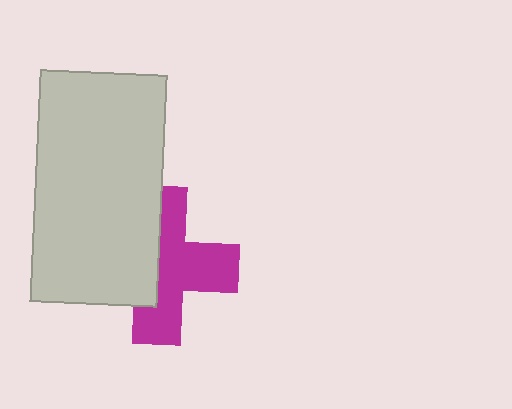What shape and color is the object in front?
The object in front is a light gray rectangle.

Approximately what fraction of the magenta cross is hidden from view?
Roughly 42% of the magenta cross is hidden behind the light gray rectangle.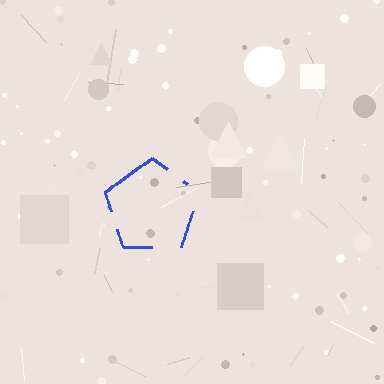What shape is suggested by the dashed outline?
The dashed outline suggests a pentagon.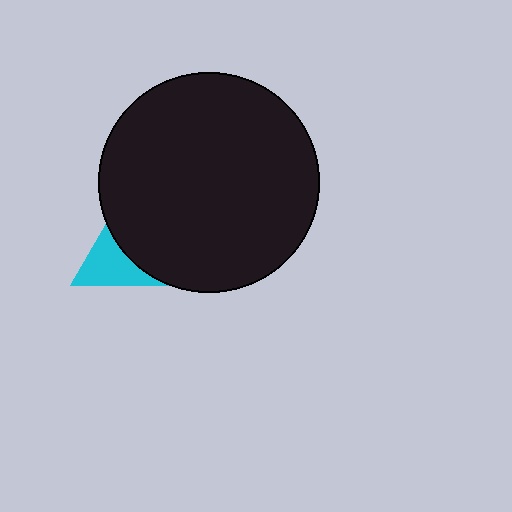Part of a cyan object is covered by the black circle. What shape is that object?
It is a triangle.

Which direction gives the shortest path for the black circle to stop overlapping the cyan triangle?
Moving right gives the shortest separation.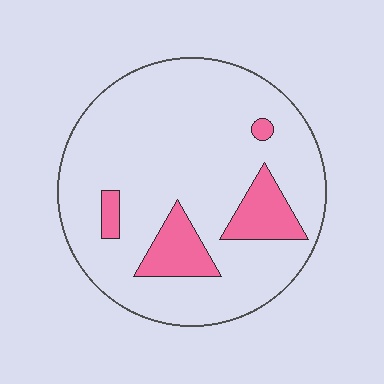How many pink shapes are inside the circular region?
4.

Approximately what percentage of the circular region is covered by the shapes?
Approximately 15%.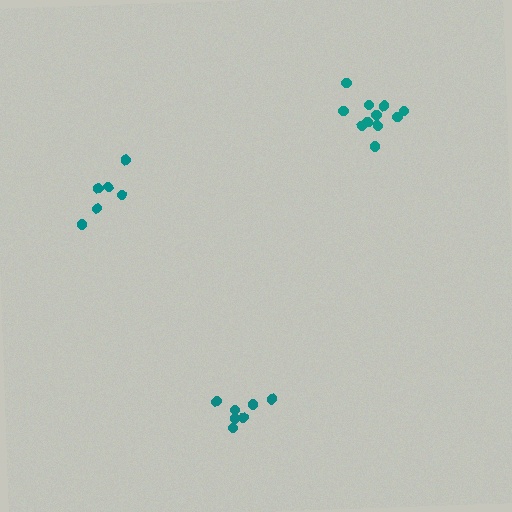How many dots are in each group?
Group 1: 6 dots, Group 2: 7 dots, Group 3: 11 dots (24 total).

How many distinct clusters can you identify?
There are 3 distinct clusters.